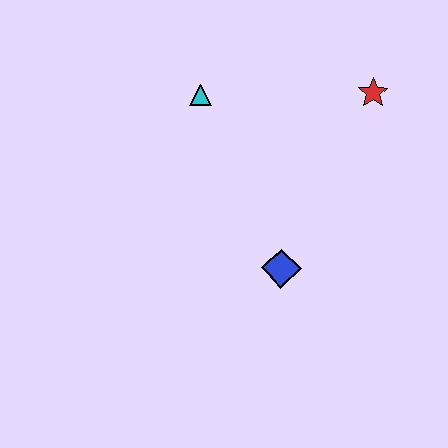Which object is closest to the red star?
The cyan triangle is closest to the red star.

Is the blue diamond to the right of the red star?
No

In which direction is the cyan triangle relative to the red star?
The cyan triangle is to the left of the red star.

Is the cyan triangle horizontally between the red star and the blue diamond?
No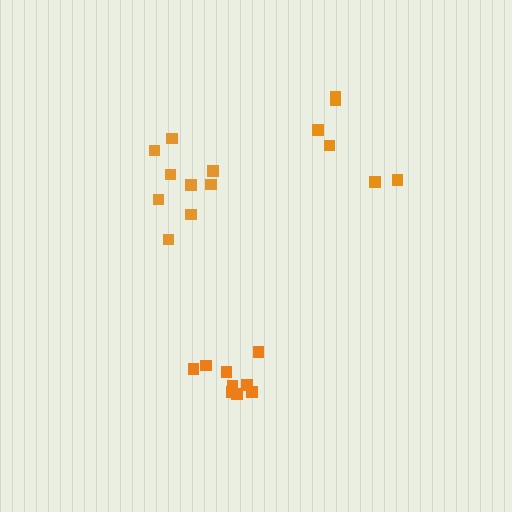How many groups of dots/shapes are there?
There are 3 groups.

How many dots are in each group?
Group 1: 6 dots, Group 2: 9 dots, Group 3: 9 dots (24 total).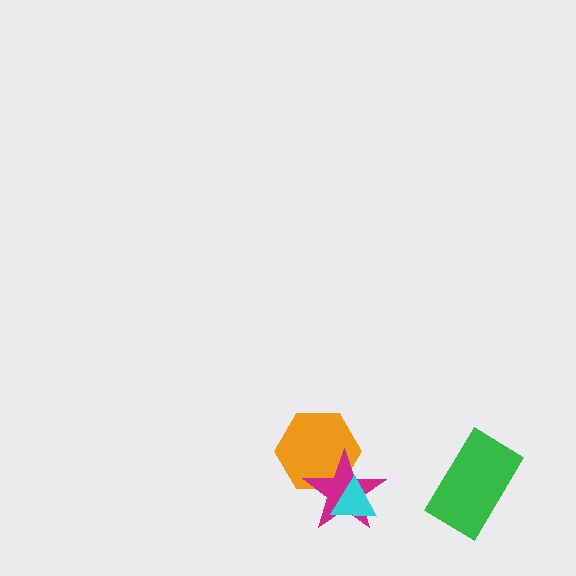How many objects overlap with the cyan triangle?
2 objects overlap with the cyan triangle.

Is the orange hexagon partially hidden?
Yes, it is partially covered by another shape.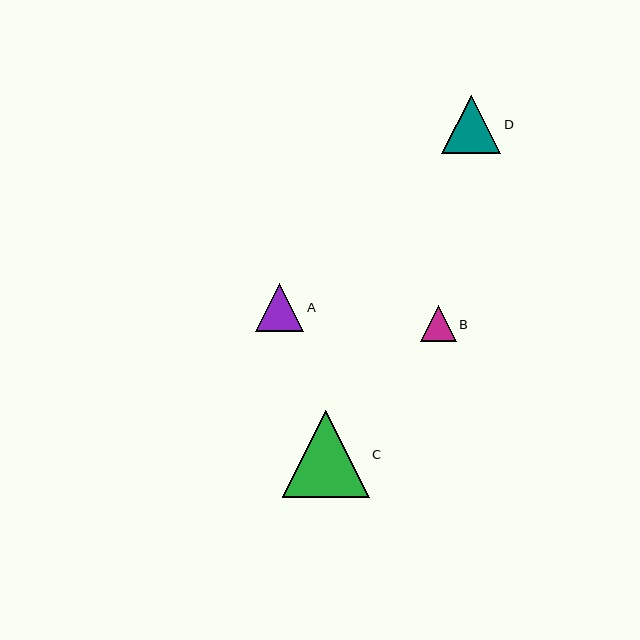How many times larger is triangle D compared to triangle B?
Triangle D is approximately 1.6 times the size of triangle B.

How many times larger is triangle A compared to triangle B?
Triangle A is approximately 1.3 times the size of triangle B.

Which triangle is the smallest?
Triangle B is the smallest with a size of approximately 36 pixels.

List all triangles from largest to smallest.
From largest to smallest: C, D, A, B.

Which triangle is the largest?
Triangle C is the largest with a size of approximately 87 pixels.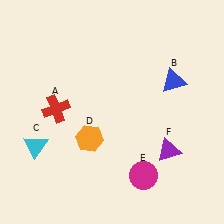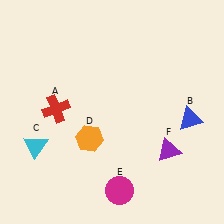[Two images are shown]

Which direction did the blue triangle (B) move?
The blue triangle (B) moved down.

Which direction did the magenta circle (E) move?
The magenta circle (E) moved left.